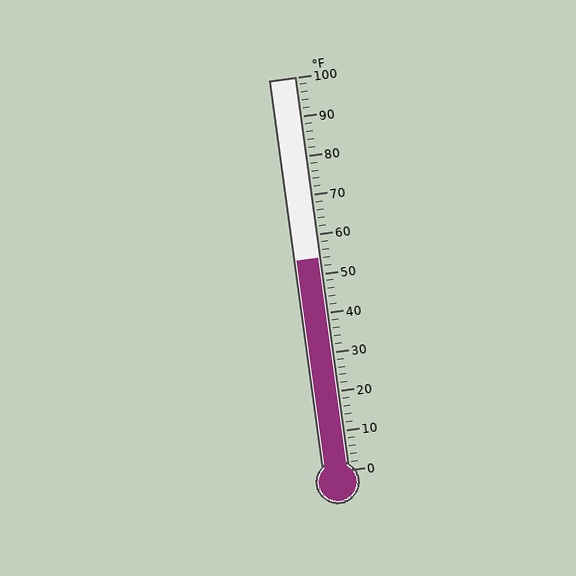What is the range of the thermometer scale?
The thermometer scale ranges from 0°F to 100°F.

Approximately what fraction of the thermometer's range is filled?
The thermometer is filled to approximately 55% of its range.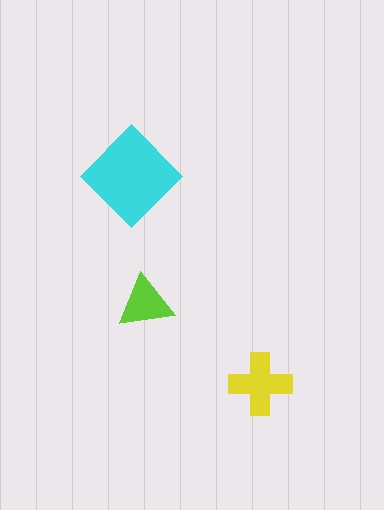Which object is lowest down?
The yellow cross is bottommost.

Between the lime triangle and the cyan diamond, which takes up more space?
The cyan diamond.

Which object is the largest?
The cyan diamond.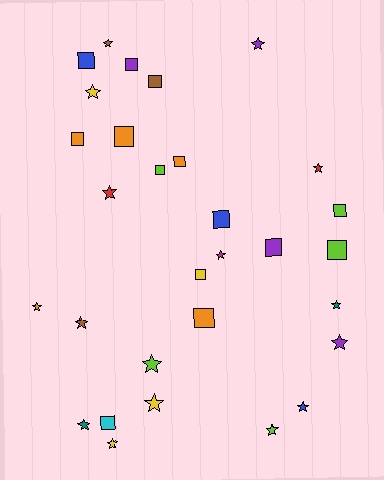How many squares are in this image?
There are 14 squares.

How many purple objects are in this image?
There are 4 purple objects.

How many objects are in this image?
There are 30 objects.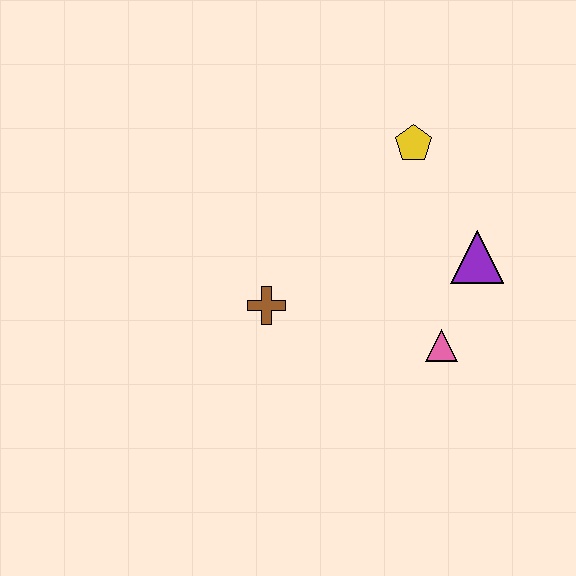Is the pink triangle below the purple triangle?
Yes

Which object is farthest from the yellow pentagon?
The brown cross is farthest from the yellow pentagon.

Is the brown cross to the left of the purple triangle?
Yes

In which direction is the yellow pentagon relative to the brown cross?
The yellow pentagon is above the brown cross.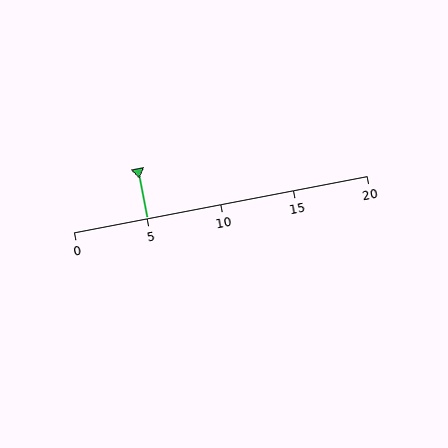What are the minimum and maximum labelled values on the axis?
The axis runs from 0 to 20.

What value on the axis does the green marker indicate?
The marker indicates approximately 5.